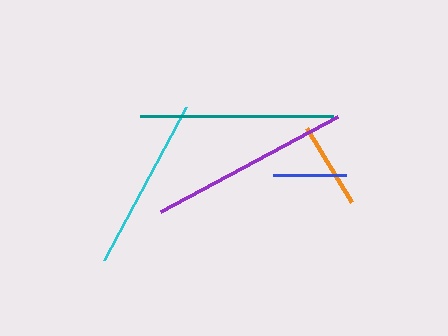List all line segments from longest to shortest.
From longest to shortest: purple, teal, cyan, orange, blue.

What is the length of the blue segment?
The blue segment is approximately 73 pixels long.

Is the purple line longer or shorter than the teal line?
The purple line is longer than the teal line.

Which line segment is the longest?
The purple line is the longest at approximately 200 pixels.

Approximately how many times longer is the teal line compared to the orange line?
The teal line is approximately 2.2 times the length of the orange line.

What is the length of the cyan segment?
The cyan segment is approximately 173 pixels long.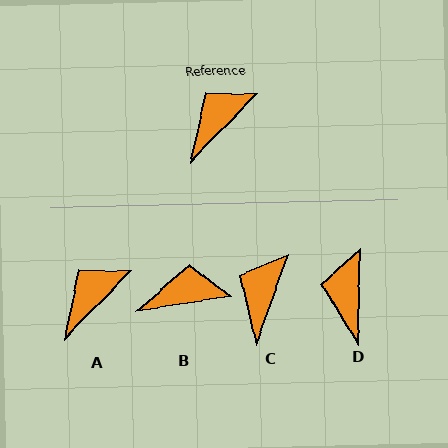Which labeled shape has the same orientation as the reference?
A.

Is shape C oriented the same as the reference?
No, it is off by about 25 degrees.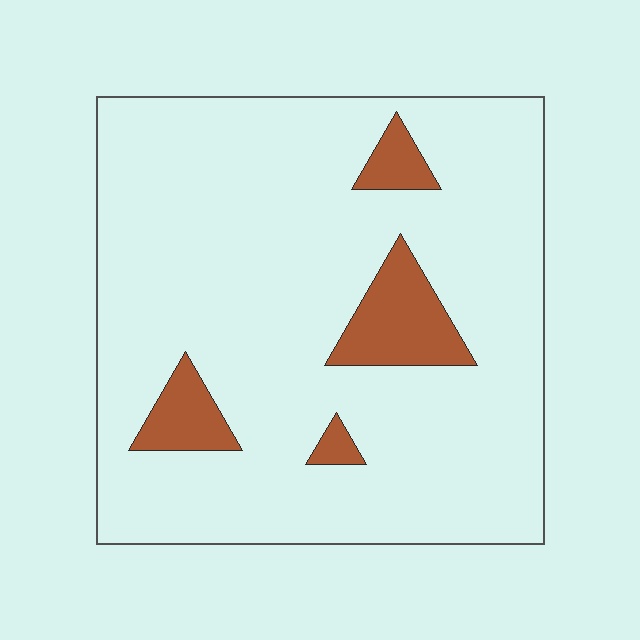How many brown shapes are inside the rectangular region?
4.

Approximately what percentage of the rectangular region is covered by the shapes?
Approximately 10%.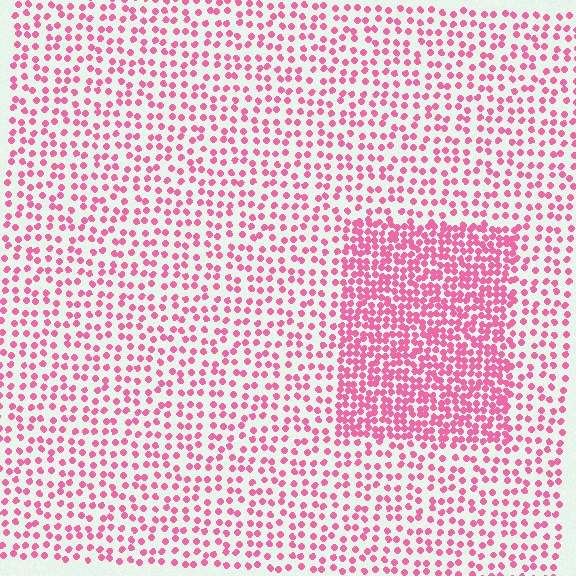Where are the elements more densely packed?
The elements are more densely packed inside the rectangle boundary.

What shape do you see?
I see a rectangle.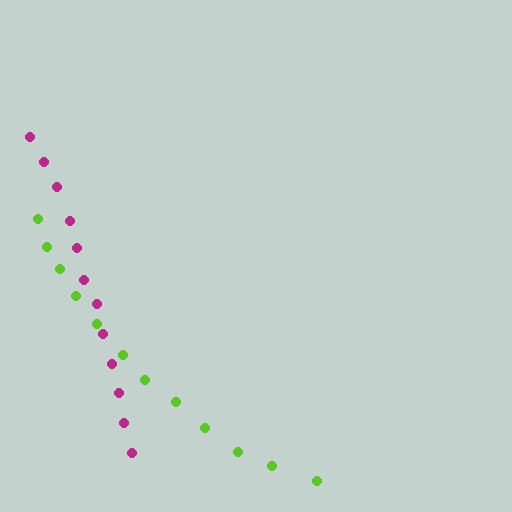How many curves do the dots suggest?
There are 2 distinct paths.